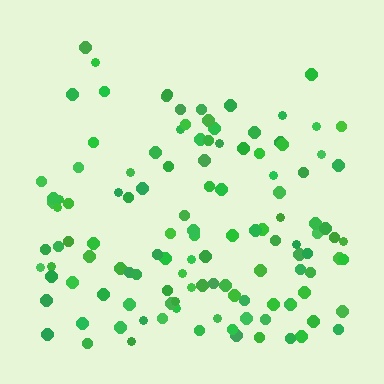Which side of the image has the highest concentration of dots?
The bottom.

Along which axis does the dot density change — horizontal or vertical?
Vertical.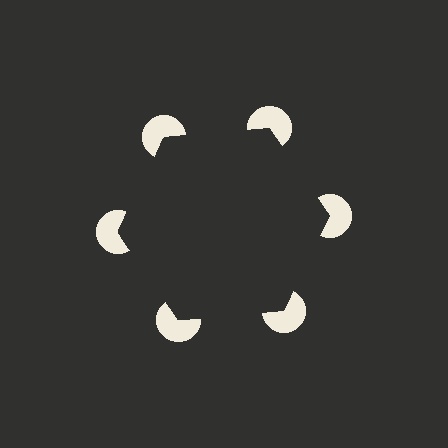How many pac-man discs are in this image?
There are 6 — one at each vertex of the illusory hexagon.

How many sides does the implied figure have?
6 sides.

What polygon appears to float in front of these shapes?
An illusory hexagon — its edges are inferred from the aligned wedge cuts in the pac-man discs, not physically drawn.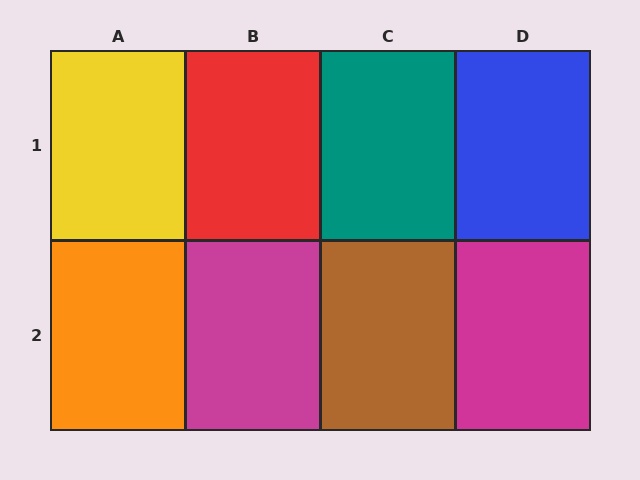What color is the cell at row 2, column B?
Magenta.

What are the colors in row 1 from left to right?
Yellow, red, teal, blue.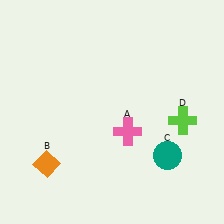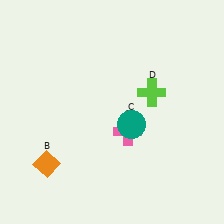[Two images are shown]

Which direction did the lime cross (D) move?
The lime cross (D) moved left.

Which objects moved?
The objects that moved are: the teal circle (C), the lime cross (D).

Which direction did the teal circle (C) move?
The teal circle (C) moved left.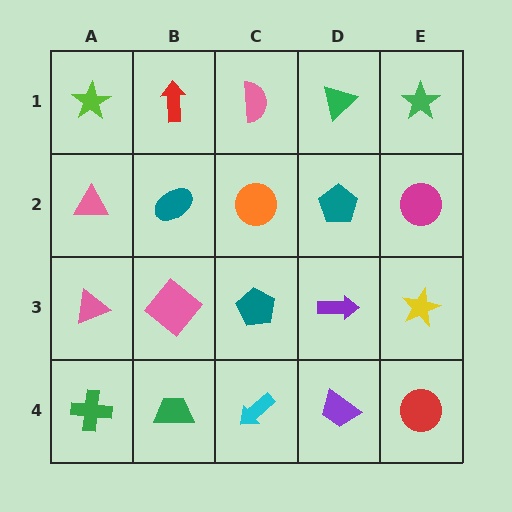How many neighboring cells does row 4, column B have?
3.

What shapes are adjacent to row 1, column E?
A magenta circle (row 2, column E), a green triangle (row 1, column D).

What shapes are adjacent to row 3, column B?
A teal ellipse (row 2, column B), a green trapezoid (row 4, column B), a pink triangle (row 3, column A), a teal pentagon (row 3, column C).